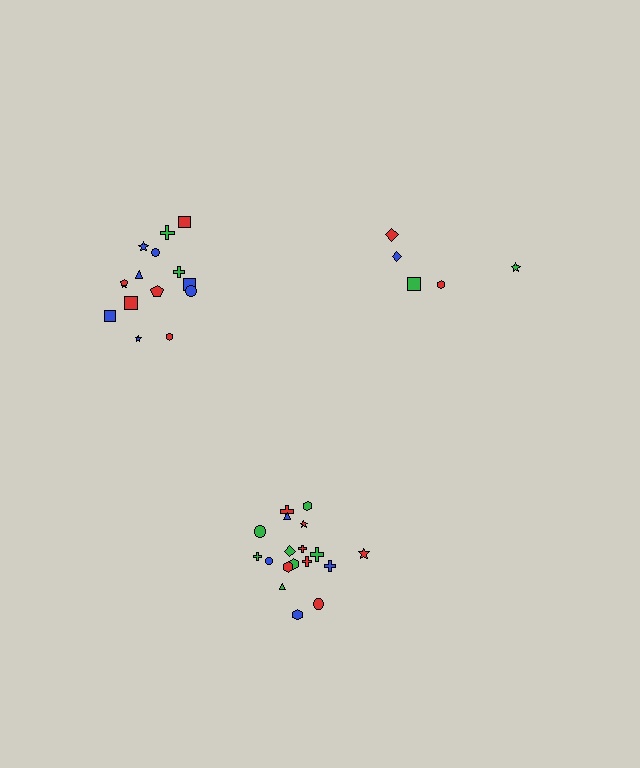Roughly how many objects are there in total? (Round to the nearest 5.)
Roughly 40 objects in total.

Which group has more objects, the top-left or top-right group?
The top-left group.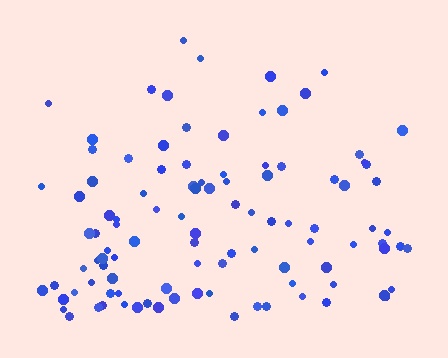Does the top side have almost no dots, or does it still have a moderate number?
Still a moderate number, just noticeably fewer than the bottom.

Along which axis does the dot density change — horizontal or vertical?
Vertical.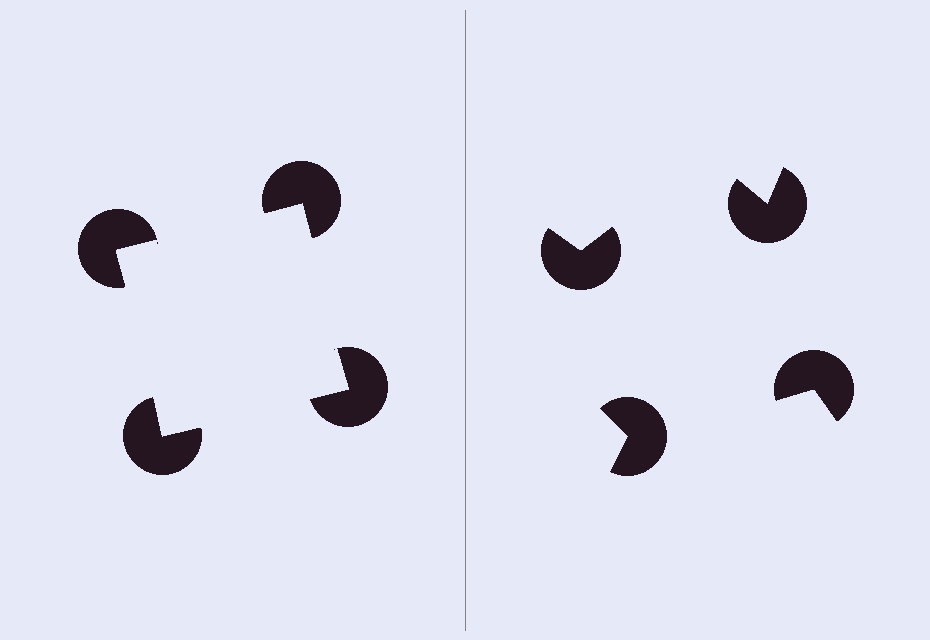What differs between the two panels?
The pac-man discs are positioned identically on both sides; only the wedge orientations differ. On the left they align to a square; on the right they are misaligned.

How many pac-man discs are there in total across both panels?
8 — 4 on each side.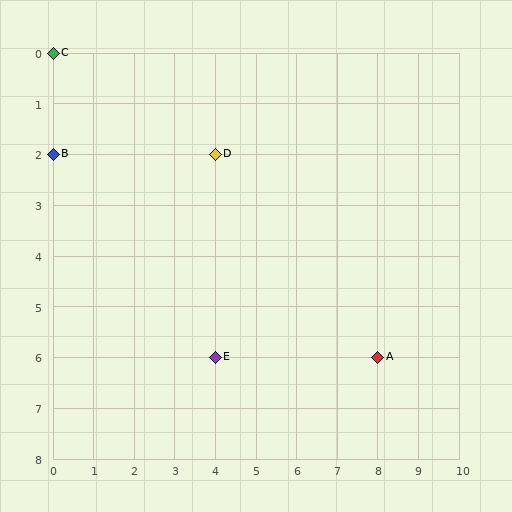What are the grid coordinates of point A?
Point A is at grid coordinates (8, 6).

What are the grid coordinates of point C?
Point C is at grid coordinates (0, 0).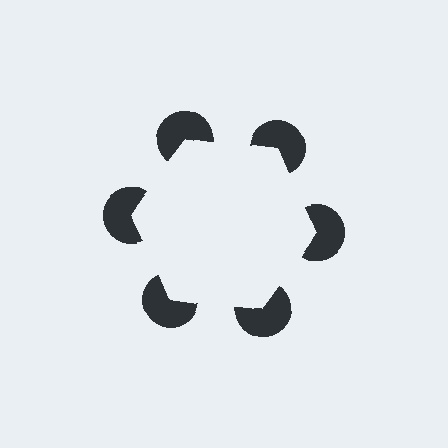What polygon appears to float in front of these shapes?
An illusory hexagon — its edges are inferred from the aligned wedge cuts in the pac-man discs, not physically drawn.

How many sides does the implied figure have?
6 sides.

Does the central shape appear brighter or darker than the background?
It typically appears slightly brighter than the background, even though no actual brightness change is drawn.